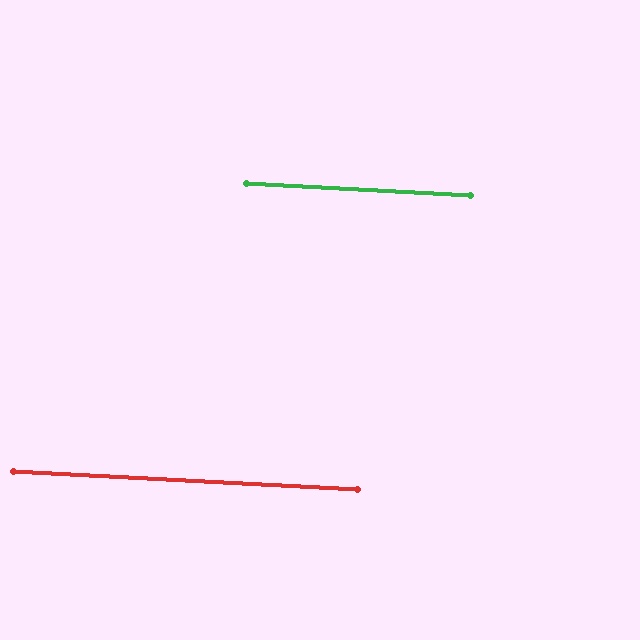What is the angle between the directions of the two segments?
Approximately 0 degrees.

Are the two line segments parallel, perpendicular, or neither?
Parallel — their directions differ by only 0.0°.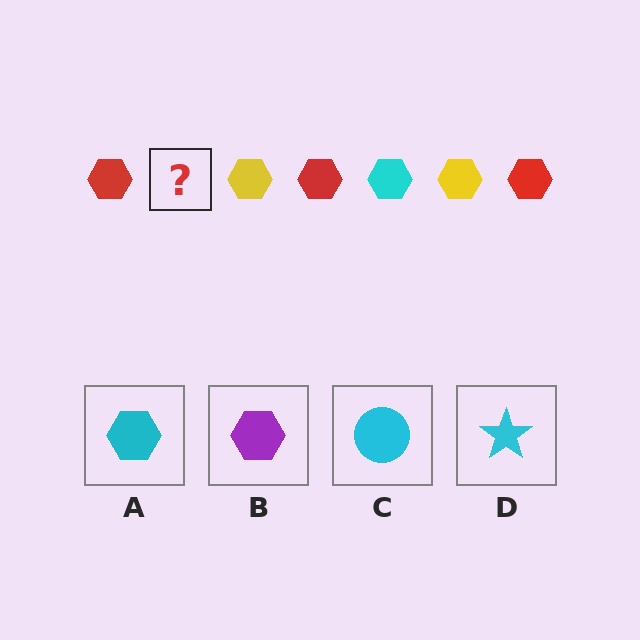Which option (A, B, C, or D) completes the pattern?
A.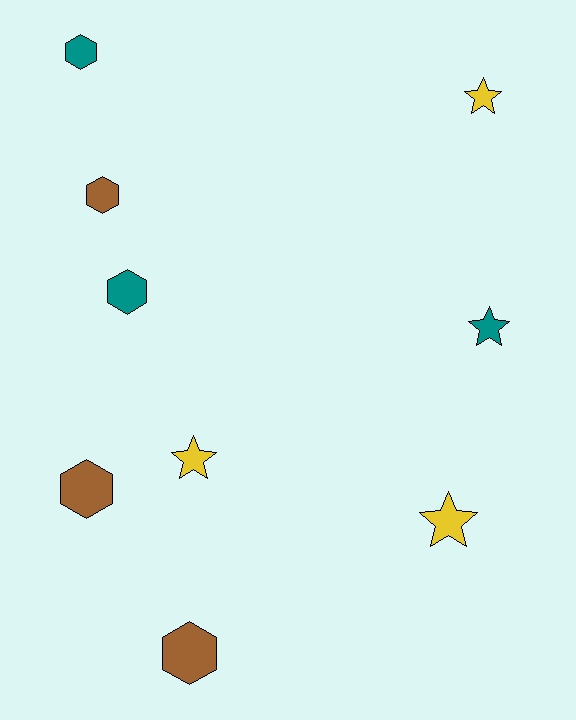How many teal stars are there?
There is 1 teal star.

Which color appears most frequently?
Brown, with 3 objects.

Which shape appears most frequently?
Hexagon, with 5 objects.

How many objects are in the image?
There are 9 objects.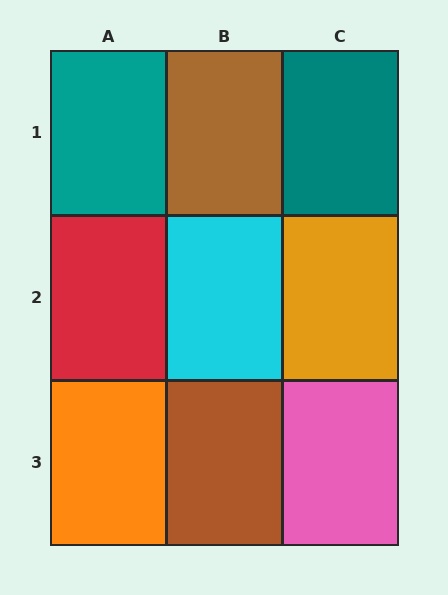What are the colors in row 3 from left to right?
Orange, brown, pink.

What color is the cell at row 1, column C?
Teal.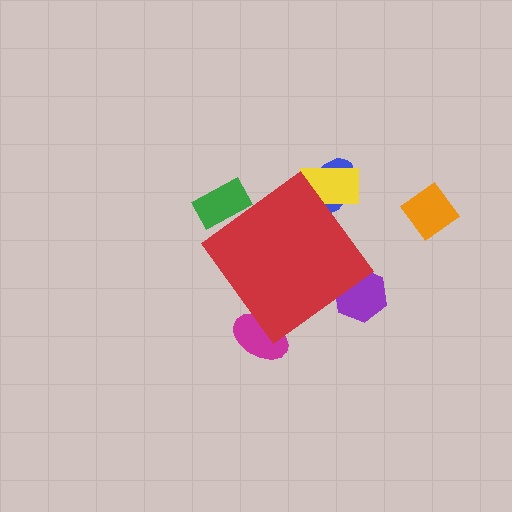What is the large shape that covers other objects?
A red diamond.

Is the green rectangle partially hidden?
Yes, the green rectangle is partially hidden behind the red diamond.